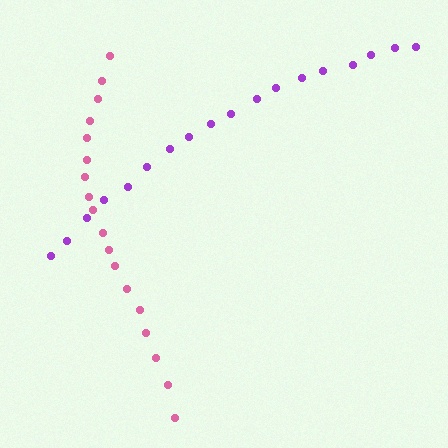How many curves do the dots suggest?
There are 2 distinct paths.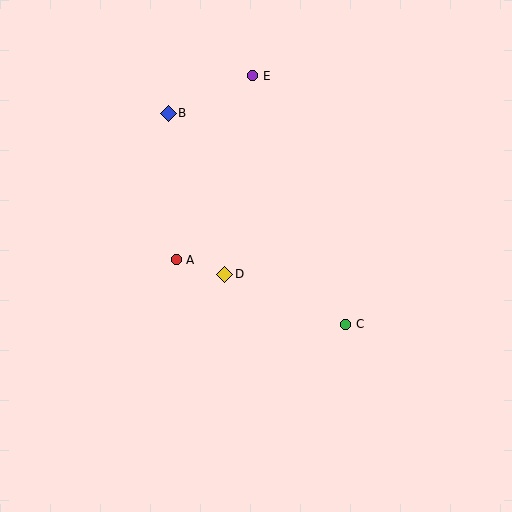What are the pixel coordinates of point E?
Point E is at (253, 76).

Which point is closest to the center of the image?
Point D at (225, 274) is closest to the center.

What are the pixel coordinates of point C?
Point C is at (346, 324).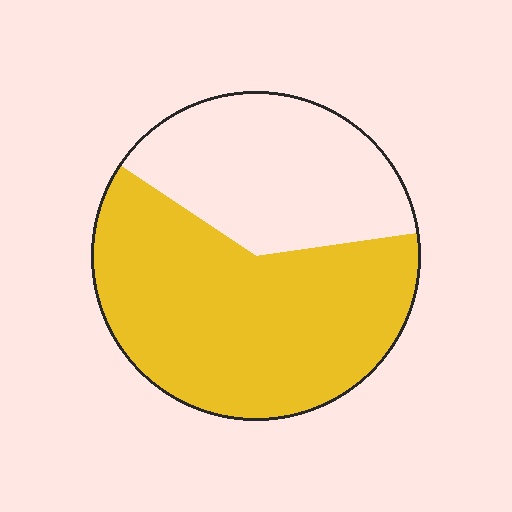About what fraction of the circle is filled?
About five eighths (5/8).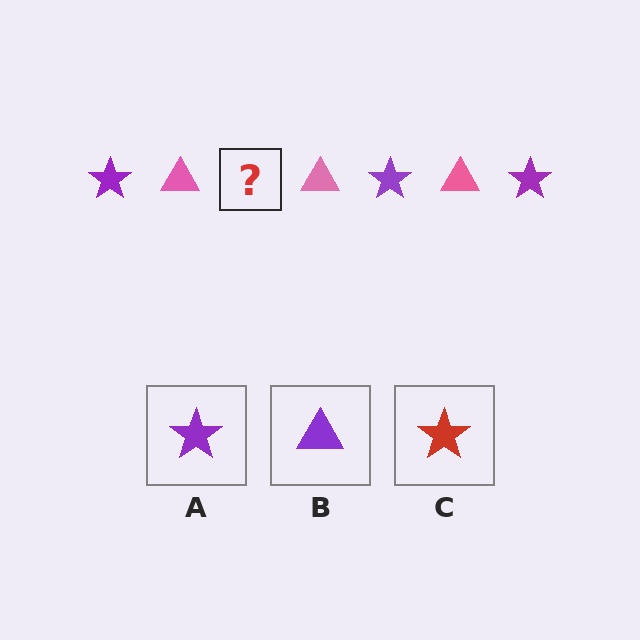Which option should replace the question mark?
Option A.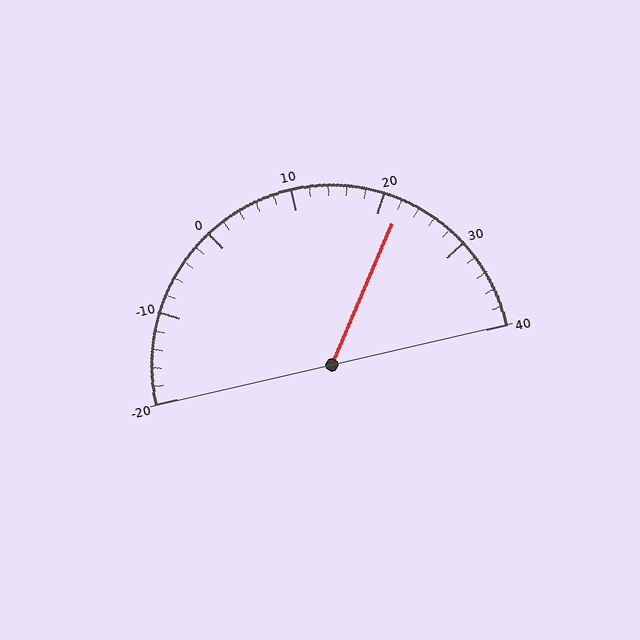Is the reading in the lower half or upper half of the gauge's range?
The reading is in the upper half of the range (-20 to 40).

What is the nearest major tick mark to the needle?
The nearest major tick mark is 20.